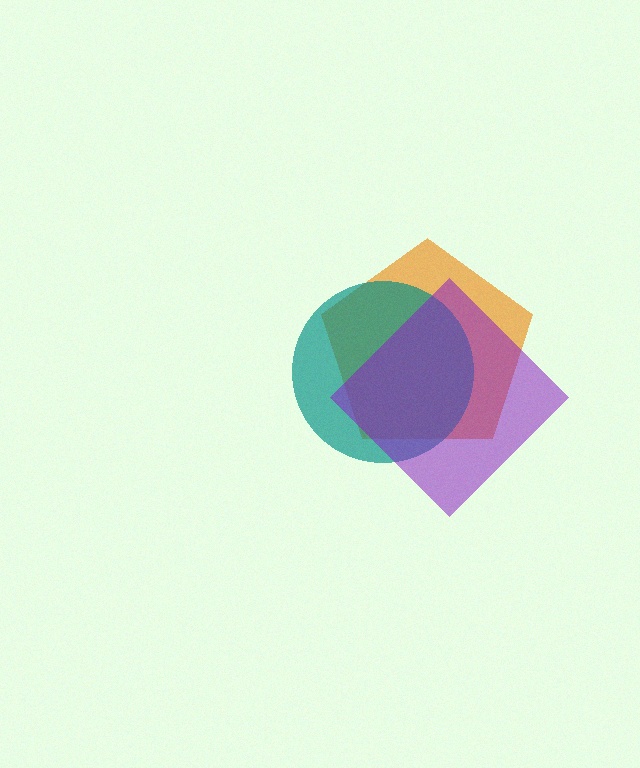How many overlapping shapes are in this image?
There are 3 overlapping shapes in the image.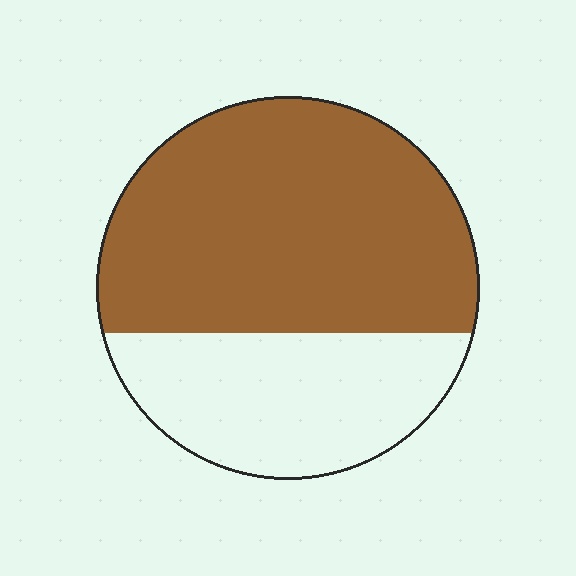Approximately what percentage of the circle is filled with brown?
Approximately 65%.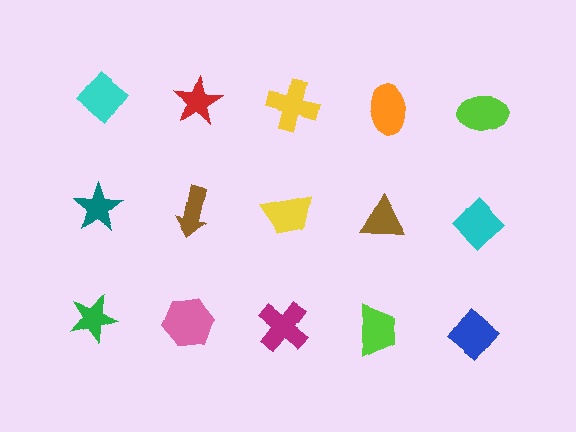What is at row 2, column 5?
A cyan diamond.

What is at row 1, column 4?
An orange ellipse.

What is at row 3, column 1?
A green star.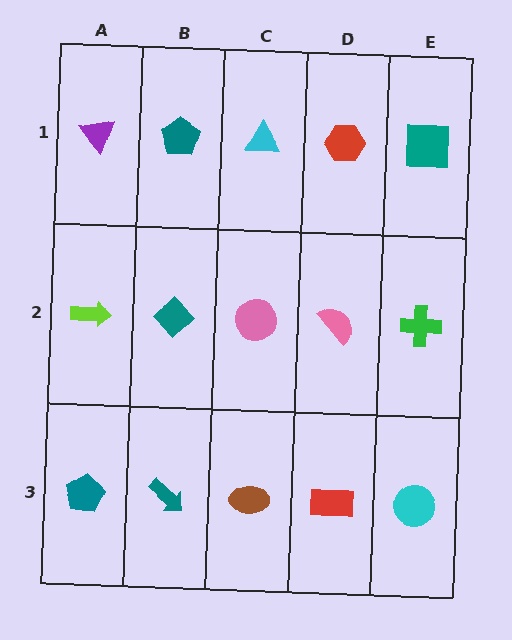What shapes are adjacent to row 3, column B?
A teal diamond (row 2, column B), a teal pentagon (row 3, column A), a brown ellipse (row 3, column C).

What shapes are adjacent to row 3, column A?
A lime arrow (row 2, column A), a teal arrow (row 3, column B).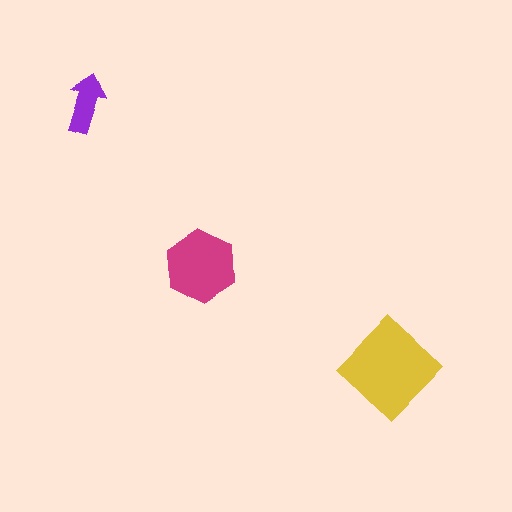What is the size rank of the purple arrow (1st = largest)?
3rd.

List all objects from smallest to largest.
The purple arrow, the magenta hexagon, the yellow diamond.